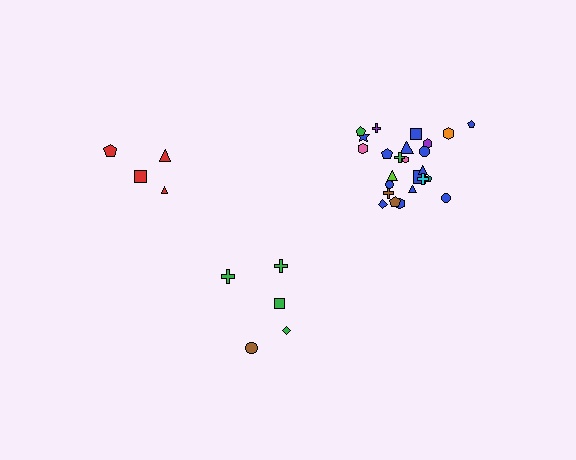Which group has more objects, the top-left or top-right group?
The top-right group.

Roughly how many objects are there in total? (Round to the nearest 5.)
Roughly 35 objects in total.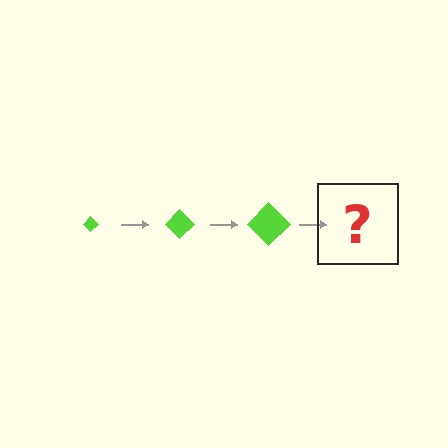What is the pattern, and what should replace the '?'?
The pattern is that the diamond gets progressively larger each step. The '?' should be a lime diamond, larger than the previous one.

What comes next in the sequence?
The next element should be a lime diamond, larger than the previous one.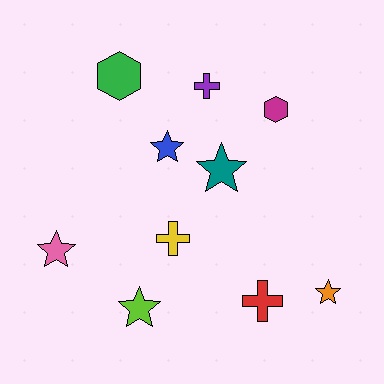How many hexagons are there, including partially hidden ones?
There are 2 hexagons.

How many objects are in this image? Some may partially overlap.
There are 10 objects.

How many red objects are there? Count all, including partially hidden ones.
There is 1 red object.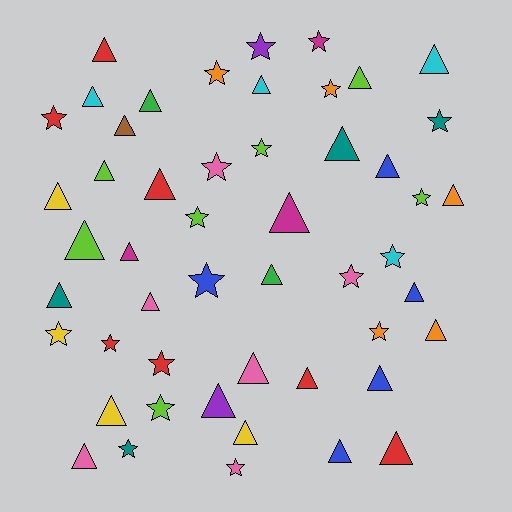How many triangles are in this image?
There are 30 triangles.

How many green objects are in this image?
There are 2 green objects.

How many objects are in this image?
There are 50 objects.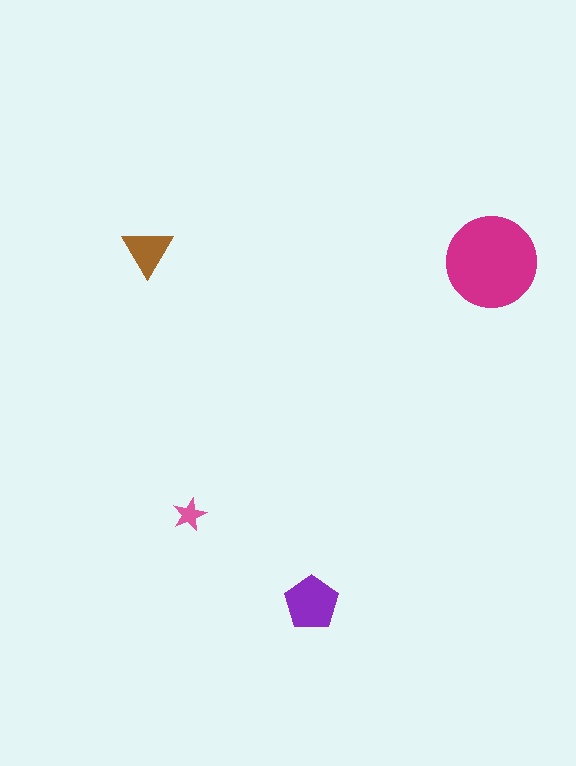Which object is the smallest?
The pink star.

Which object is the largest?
The magenta circle.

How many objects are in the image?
There are 4 objects in the image.